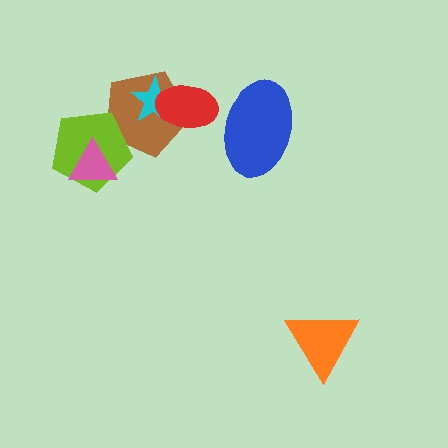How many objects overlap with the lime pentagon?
2 objects overlap with the lime pentagon.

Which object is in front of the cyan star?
The red ellipse is in front of the cyan star.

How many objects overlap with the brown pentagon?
3 objects overlap with the brown pentagon.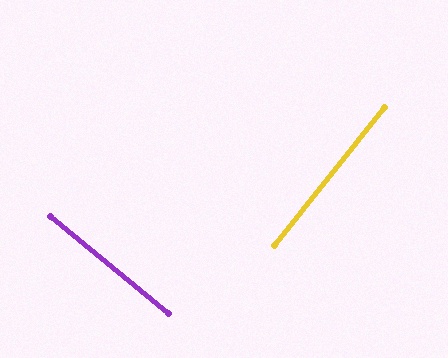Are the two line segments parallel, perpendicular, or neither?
Perpendicular — they meet at approximately 89°.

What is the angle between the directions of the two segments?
Approximately 89 degrees.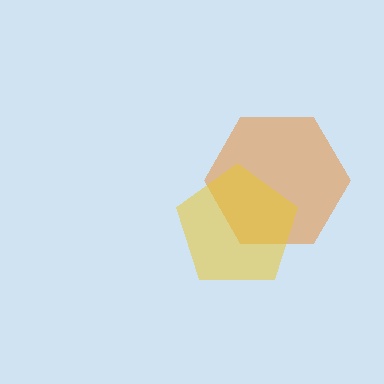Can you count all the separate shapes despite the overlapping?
Yes, there are 2 separate shapes.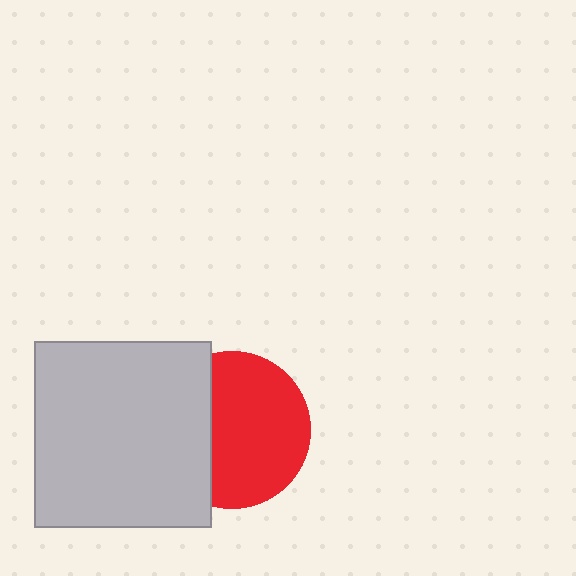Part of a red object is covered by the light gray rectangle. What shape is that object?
It is a circle.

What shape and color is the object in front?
The object in front is a light gray rectangle.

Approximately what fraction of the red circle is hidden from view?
Roughly 34% of the red circle is hidden behind the light gray rectangle.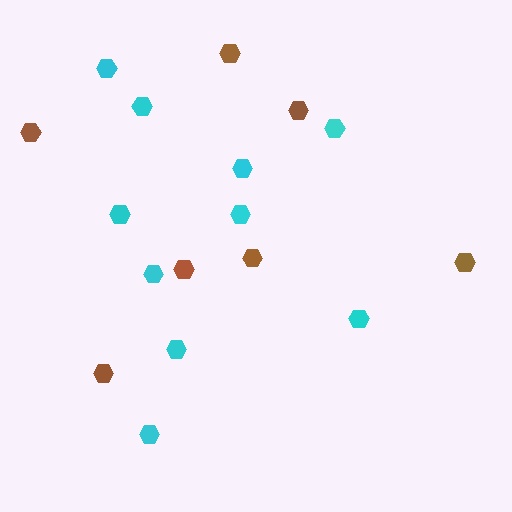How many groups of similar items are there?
There are 2 groups: one group of cyan hexagons (10) and one group of brown hexagons (7).